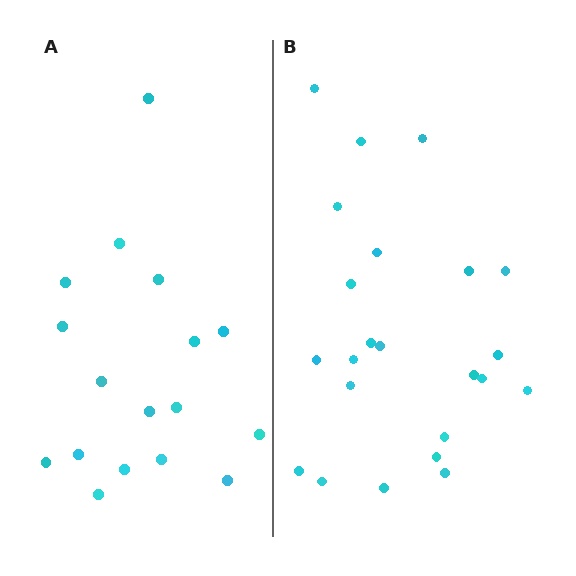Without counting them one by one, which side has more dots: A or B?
Region B (the right region) has more dots.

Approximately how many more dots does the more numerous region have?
Region B has about 6 more dots than region A.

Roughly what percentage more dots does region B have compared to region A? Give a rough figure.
About 35% more.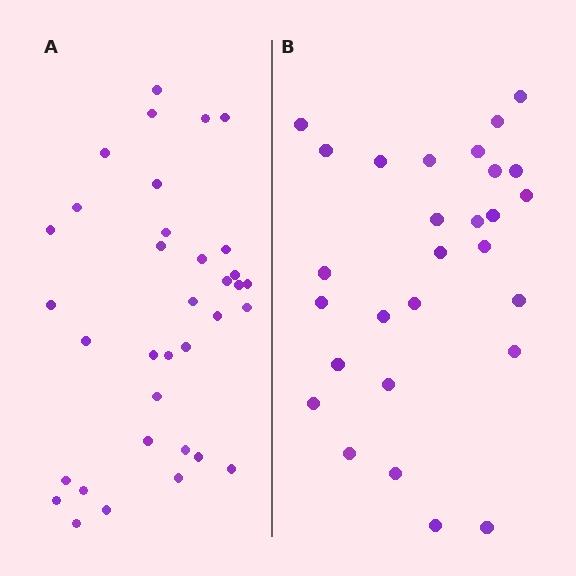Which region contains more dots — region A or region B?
Region A (the left region) has more dots.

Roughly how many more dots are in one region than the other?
Region A has roughly 8 or so more dots than region B.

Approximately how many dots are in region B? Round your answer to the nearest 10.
About 30 dots. (The exact count is 28, which rounds to 30.)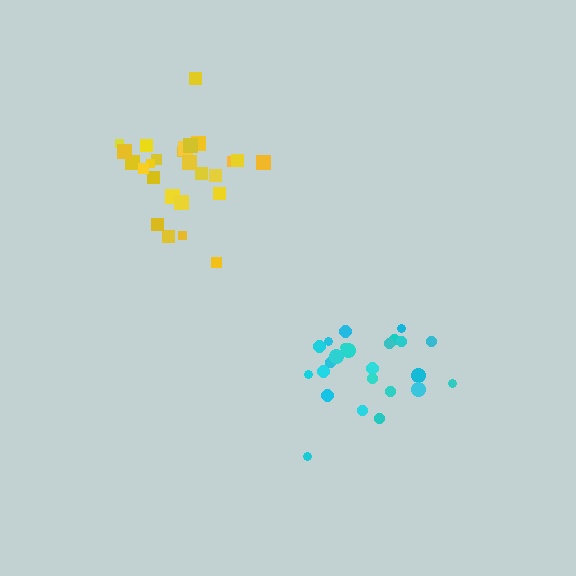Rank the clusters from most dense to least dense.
yellow, cyan.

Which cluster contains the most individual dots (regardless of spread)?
Yellow (27).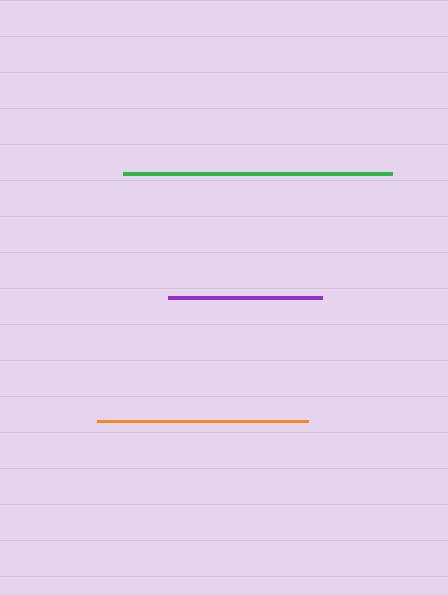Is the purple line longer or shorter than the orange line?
The orange line is longer than the purple line.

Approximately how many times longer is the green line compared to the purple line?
The green line is approximately 1.8 times the length of the purple line.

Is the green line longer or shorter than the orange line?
The green line is longer than the orange line.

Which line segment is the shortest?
The purple line is the shortest at approximately 154 pixels.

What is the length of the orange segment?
The orange segment is approximately 211 pixels long.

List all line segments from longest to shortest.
From longest to shortest: green, orange, purple.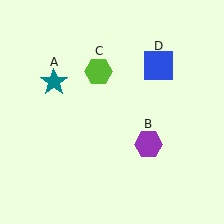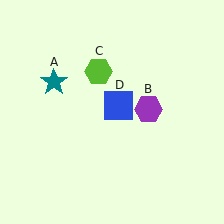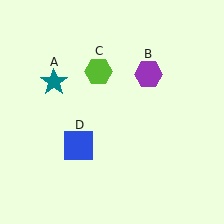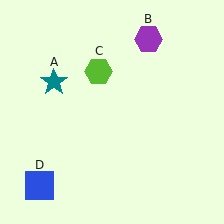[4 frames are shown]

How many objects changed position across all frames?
2 objects changed position: purple hexagon (object B), blue square (object D).